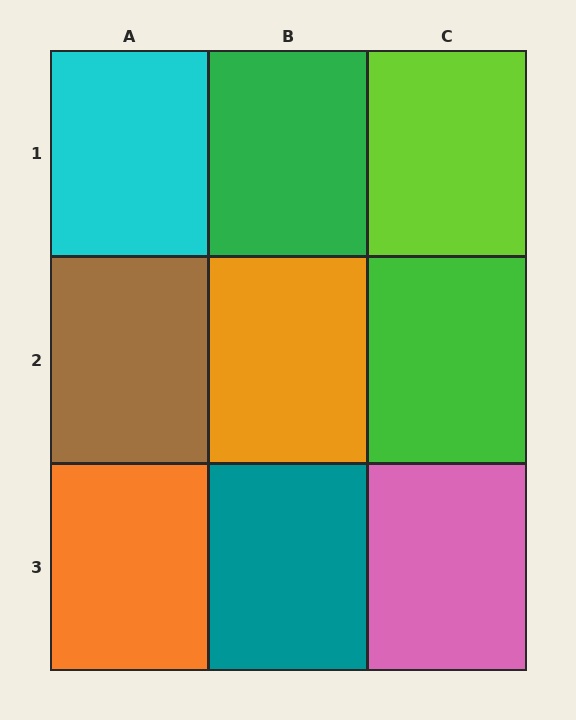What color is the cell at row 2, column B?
Orange.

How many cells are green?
2 cells are green.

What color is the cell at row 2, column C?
Green.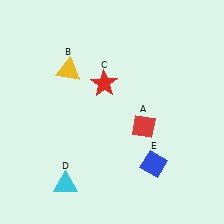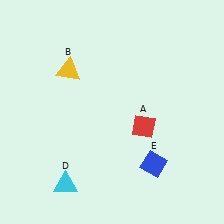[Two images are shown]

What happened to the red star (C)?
The red star (C) was removed in Image 2. It was in the top-left area of Image 1.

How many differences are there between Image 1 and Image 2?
There is 1 difference between the two images.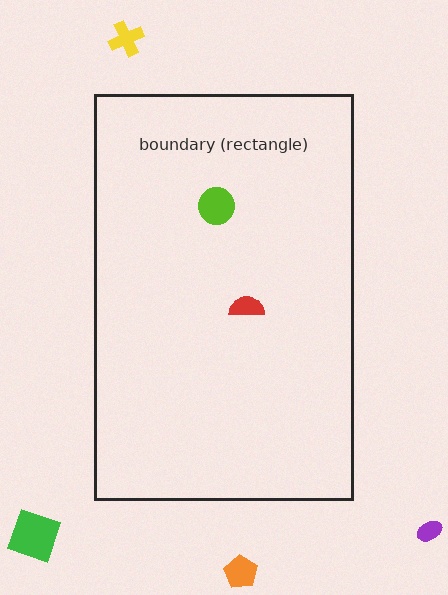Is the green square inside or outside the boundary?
Outside.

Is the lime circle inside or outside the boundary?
Inside.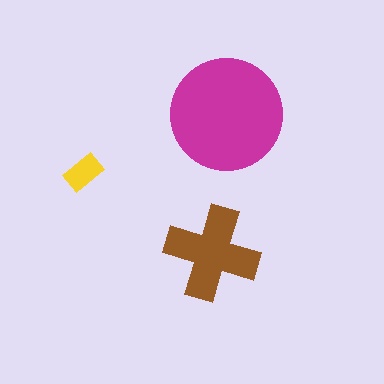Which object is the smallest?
The yellow rectangle.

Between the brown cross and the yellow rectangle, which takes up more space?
The brown cross.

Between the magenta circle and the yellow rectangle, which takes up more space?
The magenta circle.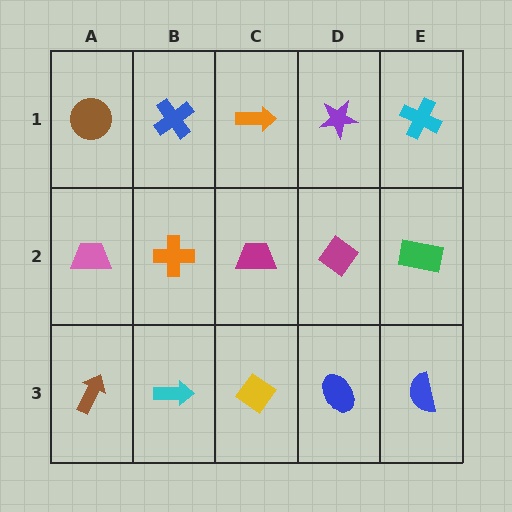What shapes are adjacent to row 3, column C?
A magenta trapezoid (row 2, column C), a cyan arrow (row 3, column B), a blue ellipse (row 3, column D).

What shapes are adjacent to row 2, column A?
A brown circle (row 1, column A), a brown arrow (row 3, column A), an orange cross (row 2, column B).